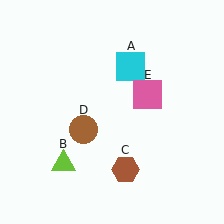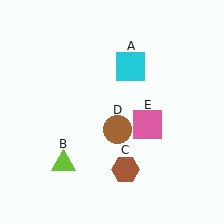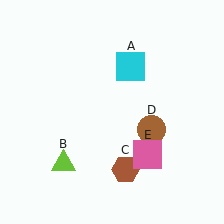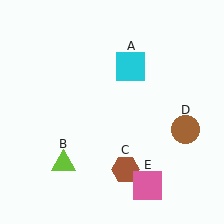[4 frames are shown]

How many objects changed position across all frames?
2 objects changed position: brown circle (object D), pink square (object E).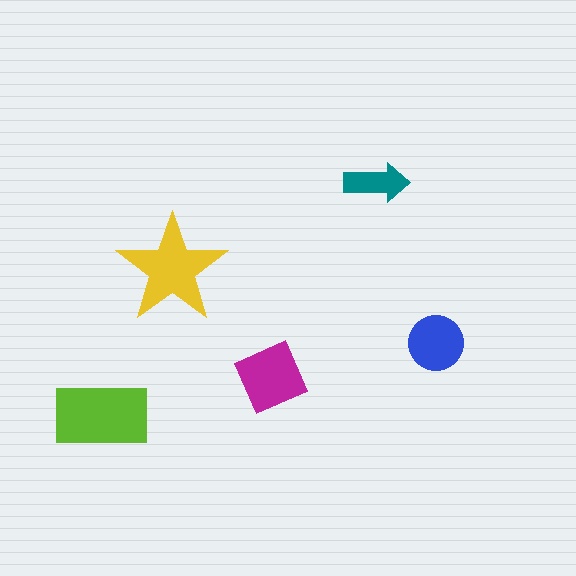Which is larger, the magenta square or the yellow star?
The yellow star.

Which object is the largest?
The lime rectangle.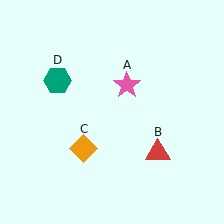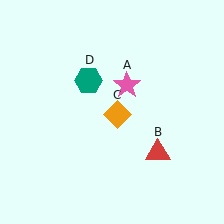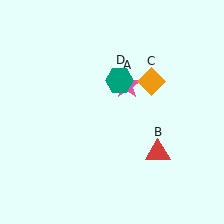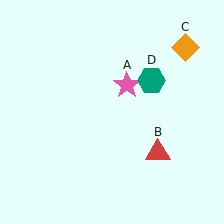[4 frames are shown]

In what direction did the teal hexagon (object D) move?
The teal hexagon (object D) moved right.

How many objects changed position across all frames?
2 objects changed position: orange diamond (object C), teal hexagon (object D).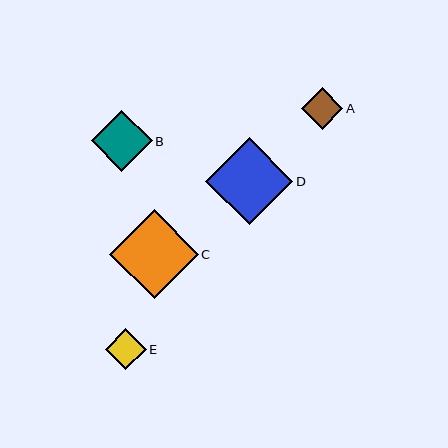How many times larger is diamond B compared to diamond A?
Diamond B is approximately 1.5 times the size of diamond A.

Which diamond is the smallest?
Diamond E is the smallest with a size of approximately 40 pixels.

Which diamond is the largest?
Diamond C is the largest with a size of approximately 89 pixels.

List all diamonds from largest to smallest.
From largest to smallest: C, D, B, A, E.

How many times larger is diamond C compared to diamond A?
Diamond C is approximately 2.1 times the size of diamond A.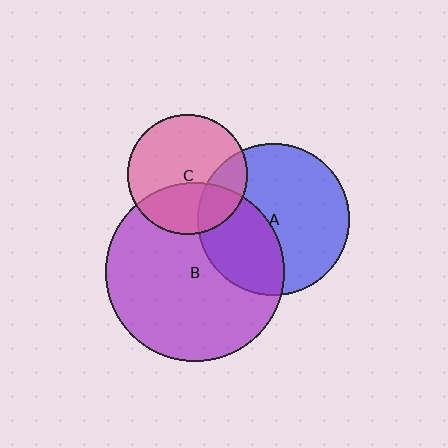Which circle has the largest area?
Circle B (purple).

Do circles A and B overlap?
Yes.